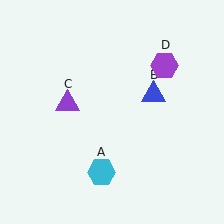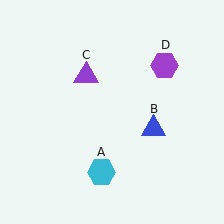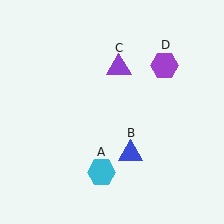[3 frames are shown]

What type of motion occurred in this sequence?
The blue triangle (object B), purple triangle (object C) rotated clockwise around the center of the scene.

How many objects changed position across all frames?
2 objects changed position: blue triangle (object B), purple triangle (object C).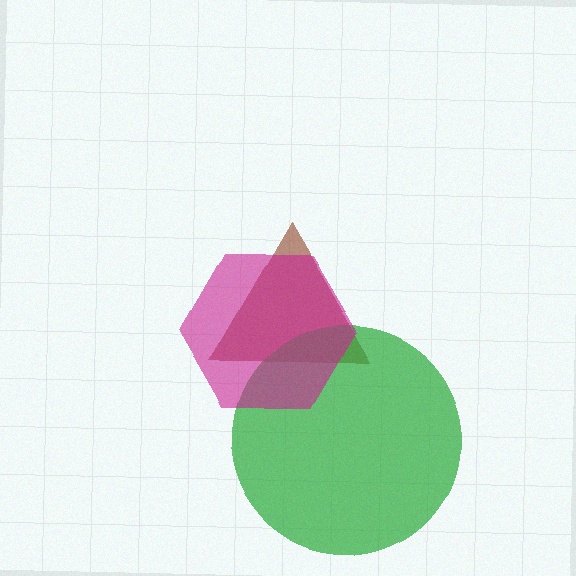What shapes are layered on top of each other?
The layered shapes are: a brown triangle, a green circle, a magenta hexagon.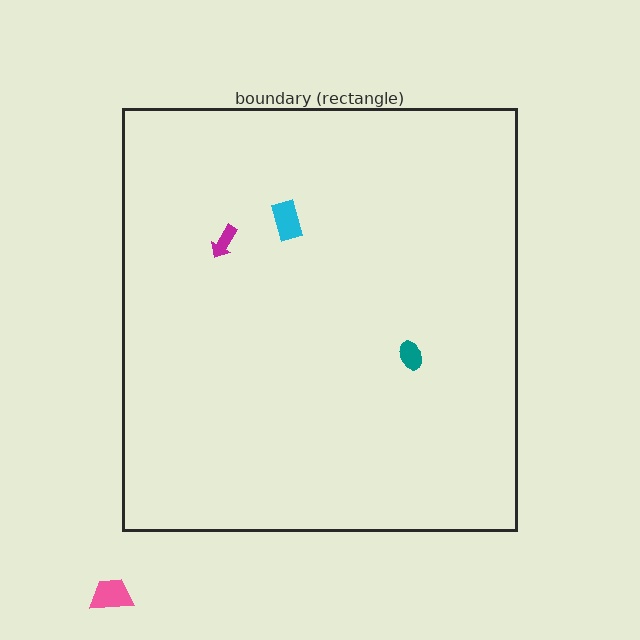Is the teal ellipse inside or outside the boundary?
Inside.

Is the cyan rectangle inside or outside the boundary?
Inside.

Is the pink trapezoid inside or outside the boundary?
Outside.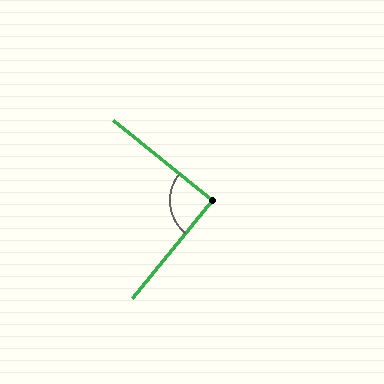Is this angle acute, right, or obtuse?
It is approximately a right angle.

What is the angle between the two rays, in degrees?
Approximately 90 degrees.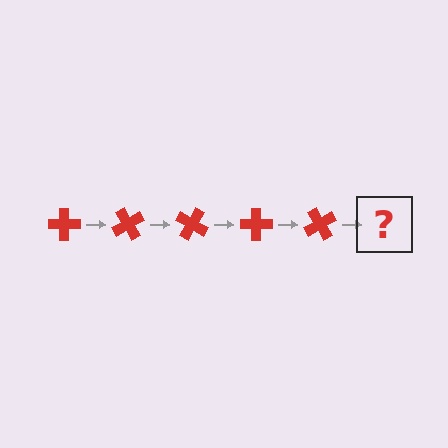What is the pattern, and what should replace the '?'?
The pattern is that the cross rotates 60 degrees each step. The '?' should be a red cross rotated 300 degrees.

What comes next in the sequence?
The next element should be a red cross rotated 300 degrees.